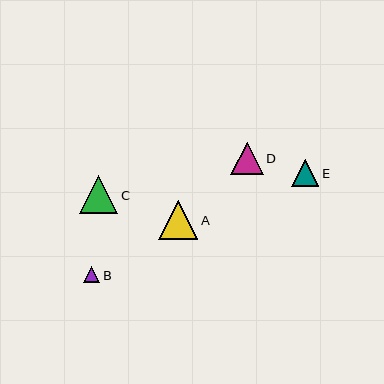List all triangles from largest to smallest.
From largest to smallest: A, C, D, E, B.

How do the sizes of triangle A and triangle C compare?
Triangle A and triangle C are approximately the same size.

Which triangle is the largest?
Triangle A is the largest with a size of approximately 39 pixels.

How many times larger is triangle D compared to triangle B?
Triangle D is approximately 2.0 times the size of triangle B.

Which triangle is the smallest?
Triangle B is the smallest with a size of approximately 16 pixels.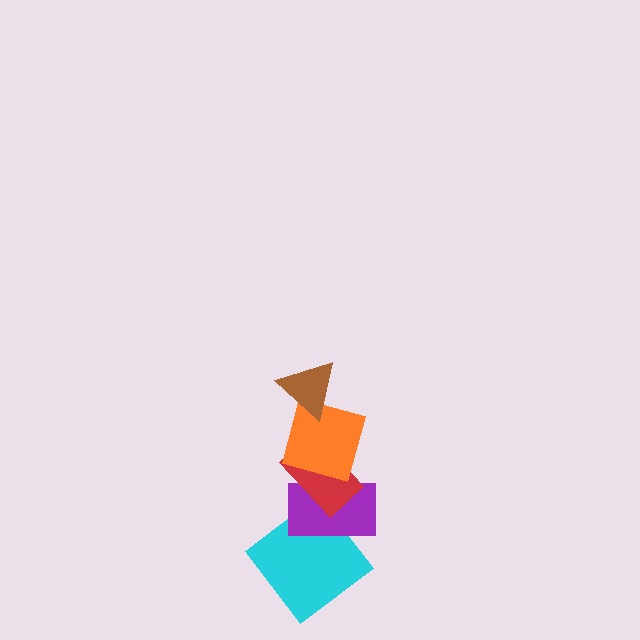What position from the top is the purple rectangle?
The purple rectangle is 4th from the top.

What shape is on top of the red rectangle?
The orange square is on top of the red rectangle.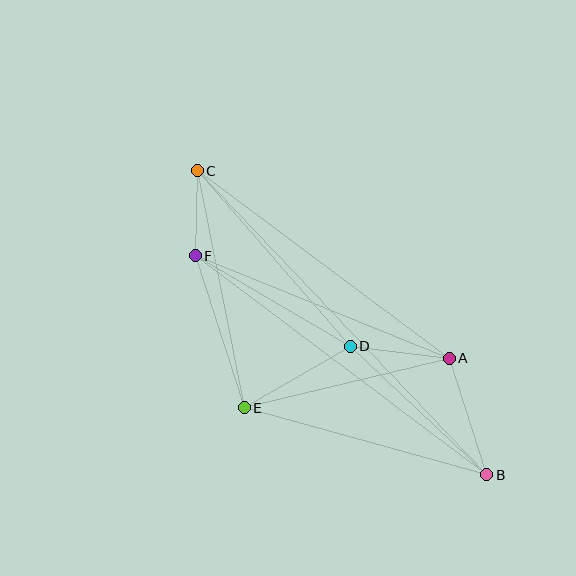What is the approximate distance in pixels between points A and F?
The distance between A and F is approximately 273 pixels.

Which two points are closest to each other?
Points C and F are closest to each other.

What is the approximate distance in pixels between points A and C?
The distance between A and C is approximately 314 pixels.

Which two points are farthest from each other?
Points B and C are farthest from each other.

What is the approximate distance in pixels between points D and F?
The distance between D and F is approximately 179 pixels.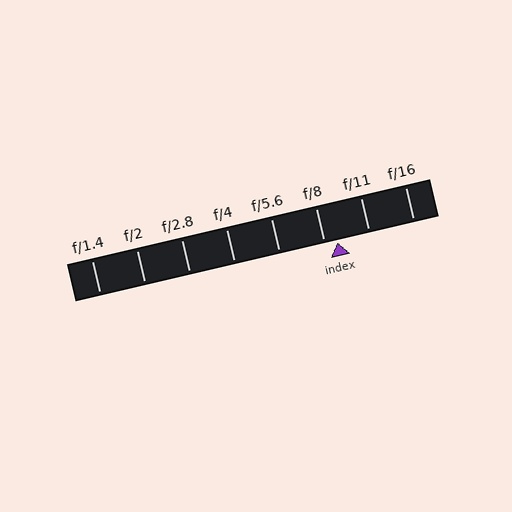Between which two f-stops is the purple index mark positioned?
The index mark is between f/8 and f/11.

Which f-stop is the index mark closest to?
The index mark is closest to f/8.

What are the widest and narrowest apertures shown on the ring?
The widest aperture shown is f/1.4 and the narrowest is f/16.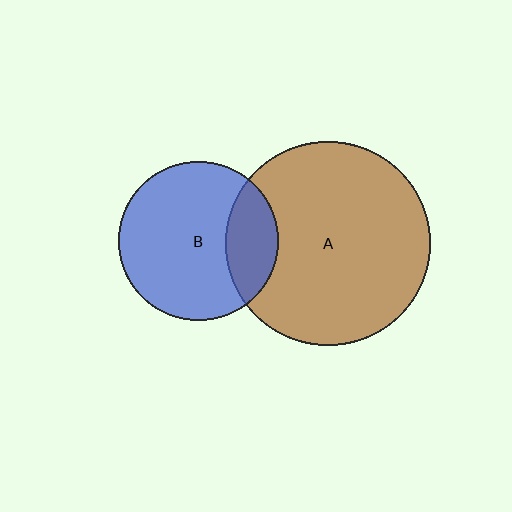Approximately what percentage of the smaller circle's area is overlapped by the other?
Approximately 25%.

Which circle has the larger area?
Circle A (brown).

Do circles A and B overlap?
Yes.